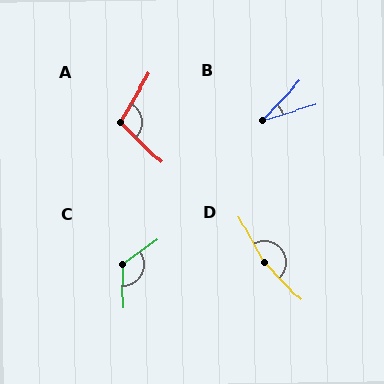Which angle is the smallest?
B, at approximately 30 degrees.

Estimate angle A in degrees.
Approximately 104 degrees.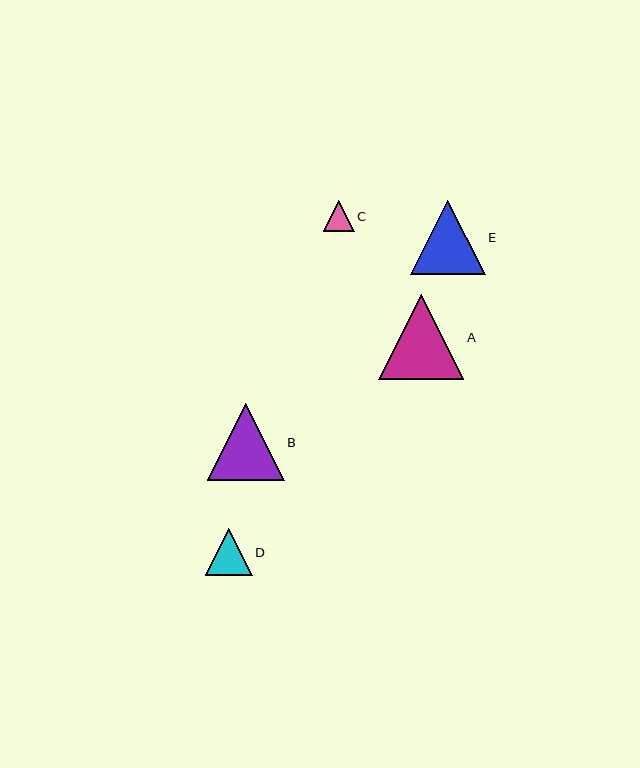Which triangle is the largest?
Triangle A is the largest with a size of approximately 85 pixels.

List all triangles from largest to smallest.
From largest to smallest: A, B, E, D, C.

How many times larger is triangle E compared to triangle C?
Triangle E is approximately 2.4 times the size of triangle C.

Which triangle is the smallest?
Triangle C is the smallest with a size of approximately 31 pixels.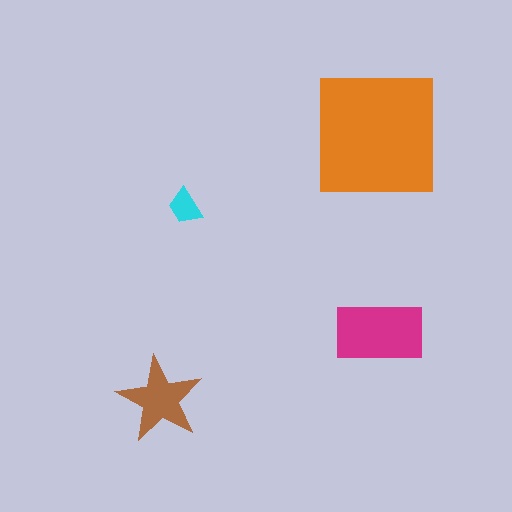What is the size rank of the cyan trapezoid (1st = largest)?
4th.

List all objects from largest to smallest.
The orange square, the magenta rectangle, the brown star, the cyan trapezoid.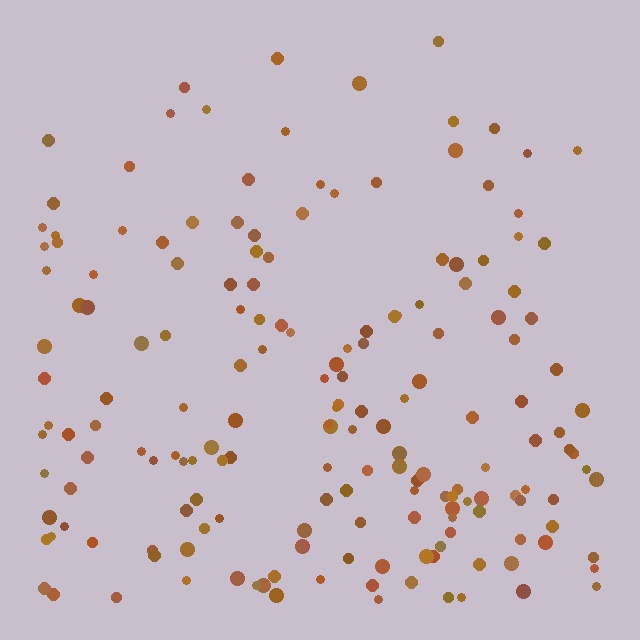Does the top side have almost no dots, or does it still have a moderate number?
Still a moderate number, just noticeably fewer than the bottom.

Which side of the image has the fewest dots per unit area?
The top.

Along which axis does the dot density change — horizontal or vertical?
Vertical.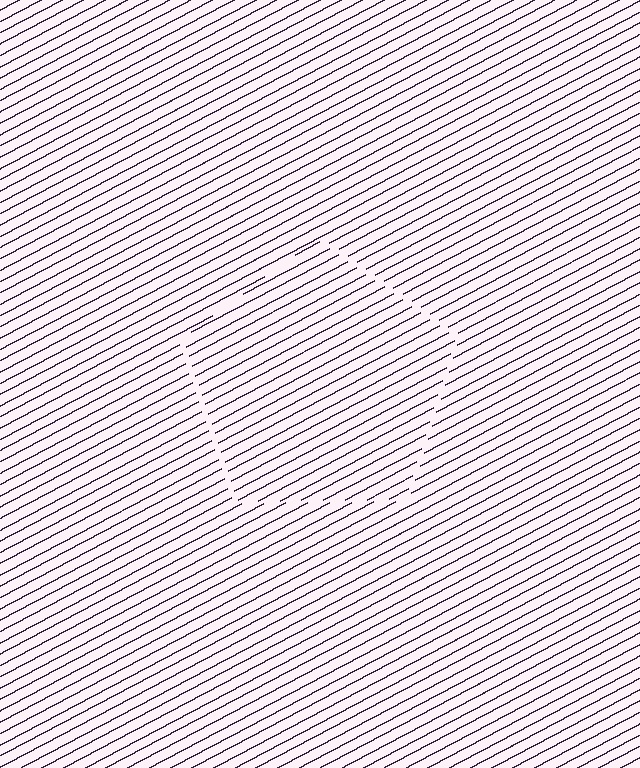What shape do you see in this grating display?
An illusory pentagon. The interior of the shape contains the same grating, shifted by half a period — the contour is defined by the phase discontinuity where line-ends from the inner and outer gratings abut.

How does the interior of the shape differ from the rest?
The interior of the shape contains the same grating, shifted by half a period — the contour is defined by the phase discontinuity where line-ends from the inner and outer gratings abut.